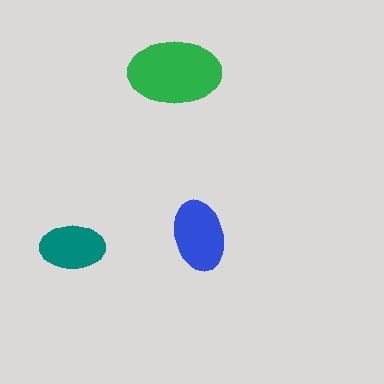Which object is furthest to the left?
The teal ellipse is leftmost.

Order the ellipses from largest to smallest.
the green one, the blue one, the teal one.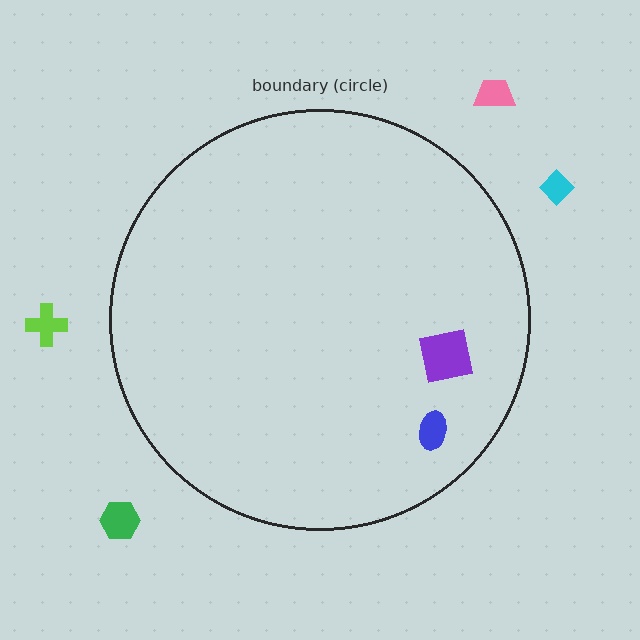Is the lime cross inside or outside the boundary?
Outside.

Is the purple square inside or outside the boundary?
Inside.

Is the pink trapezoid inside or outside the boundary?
Outside.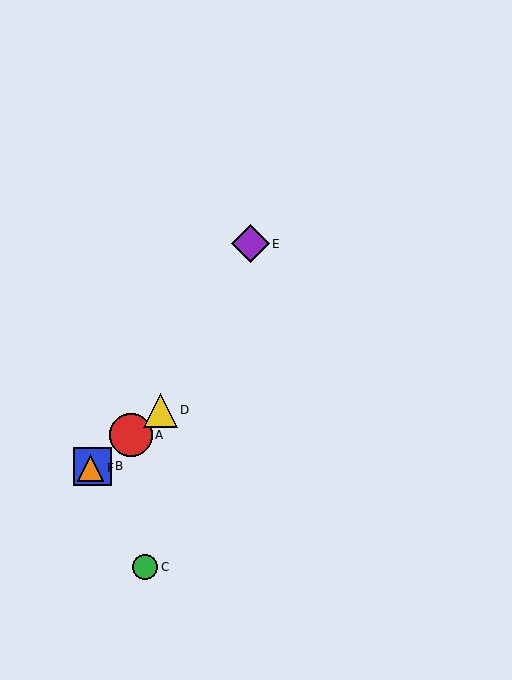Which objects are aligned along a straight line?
Objects A, B, D, F are aligned along a straight line.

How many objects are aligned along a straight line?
4 objects (A, B, D, F) are aligned along a straight line.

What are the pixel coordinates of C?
Object C is at (145, 567).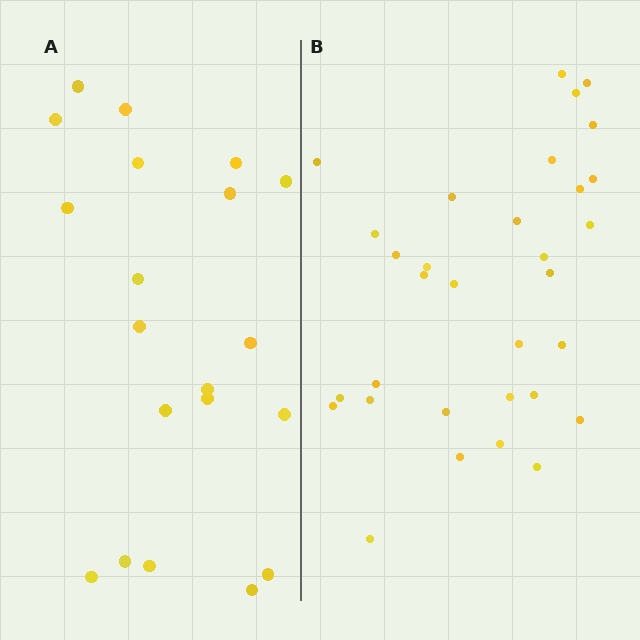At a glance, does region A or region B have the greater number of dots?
Region B (the right region) has more dots.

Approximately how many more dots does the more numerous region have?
Region B has roughly 12 or so more dots than region A.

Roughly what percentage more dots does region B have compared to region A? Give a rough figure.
About 60% more.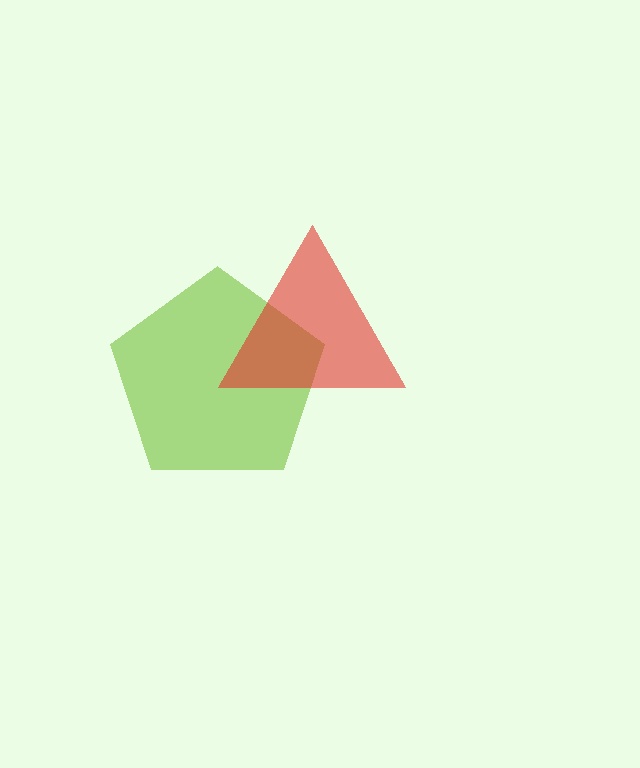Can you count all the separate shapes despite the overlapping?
Yes, there are 2 separate shapes.